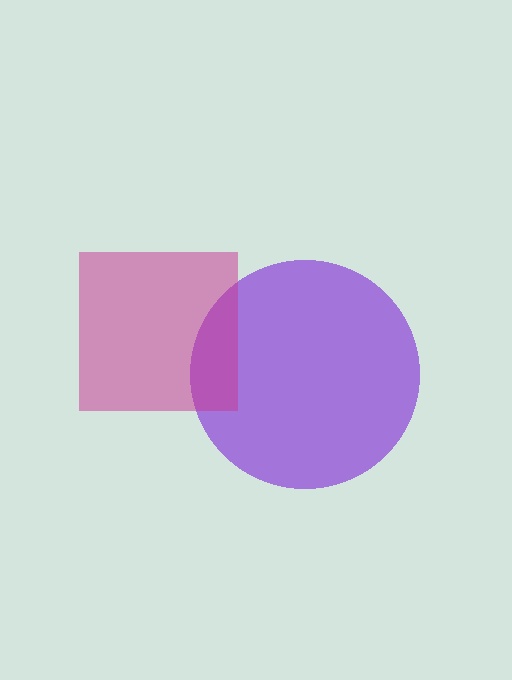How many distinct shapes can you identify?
There are 2 distinct shapes: a purple circle, a magenta square.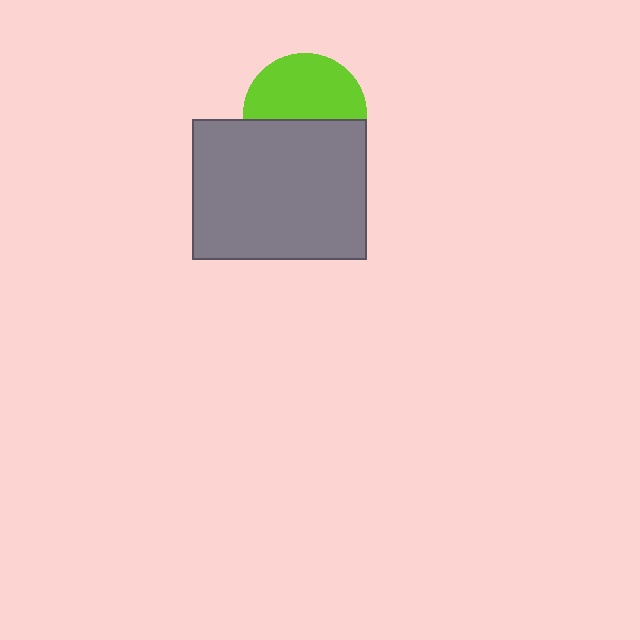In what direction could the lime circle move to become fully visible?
The lime circle could move up. That would shift it out from behind the gray rectangle entirely.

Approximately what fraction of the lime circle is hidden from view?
Roughly 45% of the lime circle is hidden behind the gray rectangle.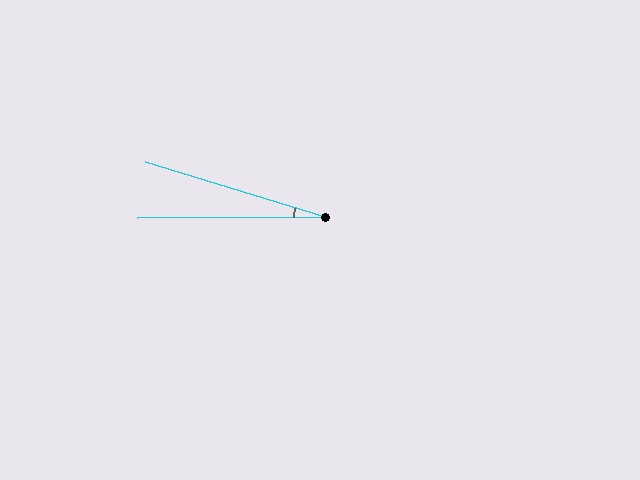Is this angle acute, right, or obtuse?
It is acute.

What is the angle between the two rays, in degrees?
Approximately 17 degrees.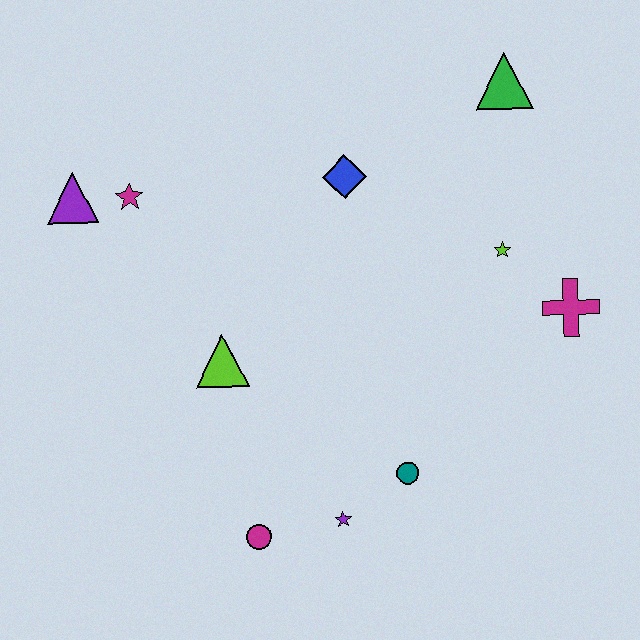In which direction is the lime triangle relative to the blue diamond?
The lime triangle is below the blue diamond.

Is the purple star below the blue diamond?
Yes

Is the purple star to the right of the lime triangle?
Yes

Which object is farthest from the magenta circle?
The green triangle is farthest from the magenta circle.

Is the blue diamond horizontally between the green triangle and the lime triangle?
Yes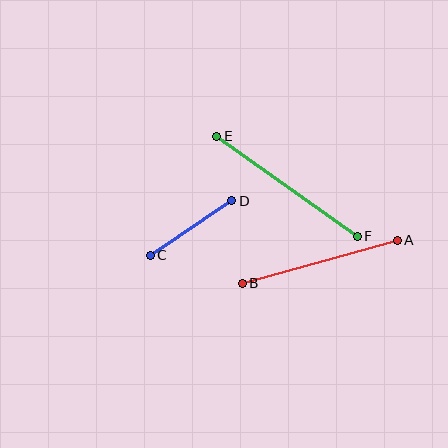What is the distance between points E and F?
The distance is approximately 173 pixels.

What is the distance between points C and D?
The distance is approximately 98 pixels.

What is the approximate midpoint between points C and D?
The midpoint is at approximately (191, 228) pixels.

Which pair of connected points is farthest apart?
Points E and F are farthest apart.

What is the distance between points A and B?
The distance is approximately 161 pixels.